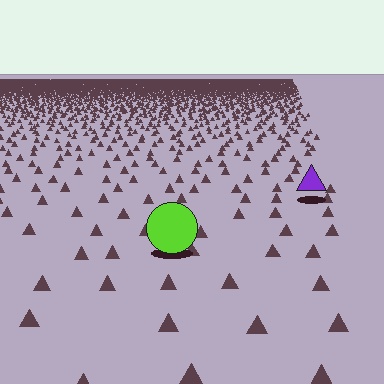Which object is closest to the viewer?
The lime circle is closest. The texture marks near it are larger and more spread out.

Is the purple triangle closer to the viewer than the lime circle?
No. The lime circle is closer — you can tell from the texture gradient: the ground texture is coarser near it.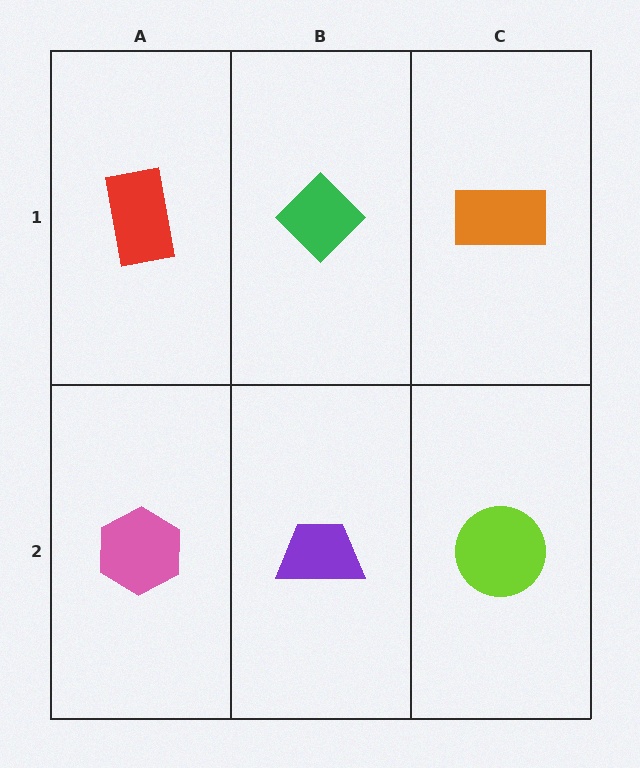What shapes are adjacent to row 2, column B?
A green diamond (row 1, column B), a pink hexagon (row 2, column A), a lime circle (row 2, column C).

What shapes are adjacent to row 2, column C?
An orange rectangle (row 1, column C), a purple trapezoid (row 2, column B).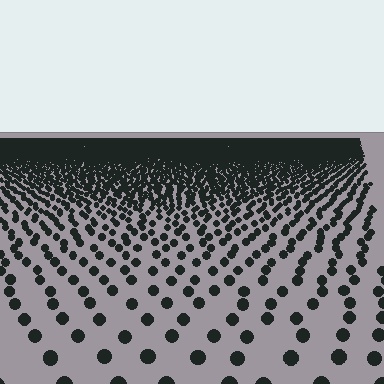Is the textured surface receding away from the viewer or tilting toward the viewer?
The surface is receding away from the viewer. Texture elements get smaller and denser toward the top.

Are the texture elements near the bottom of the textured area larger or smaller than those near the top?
Larger. Near the bottom, elements are closer to the viewer and appear at a bigger on-screen size.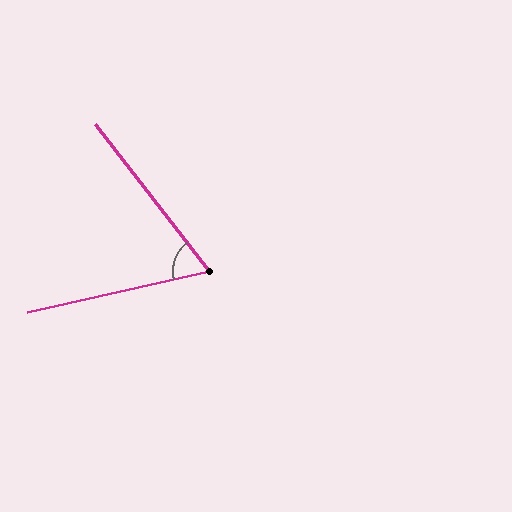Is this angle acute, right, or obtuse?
It is acute.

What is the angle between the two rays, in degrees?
Approximately 65 degrees.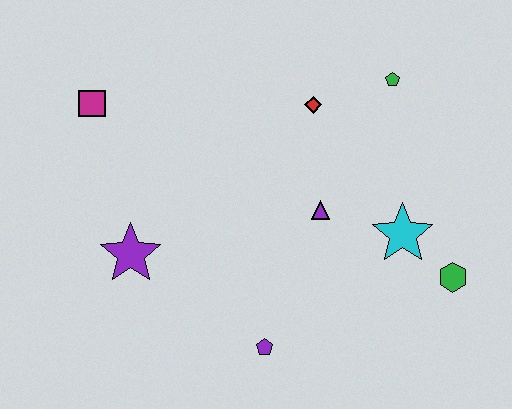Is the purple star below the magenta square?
Yes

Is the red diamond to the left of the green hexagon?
Yes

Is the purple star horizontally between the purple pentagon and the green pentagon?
No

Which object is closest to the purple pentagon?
The purple triangle is closest to the purple pentagon.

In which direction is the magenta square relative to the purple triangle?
The magenta square is to the left of the purple triangle.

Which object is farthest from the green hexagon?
The magenta square is farthest from the green hexagon.